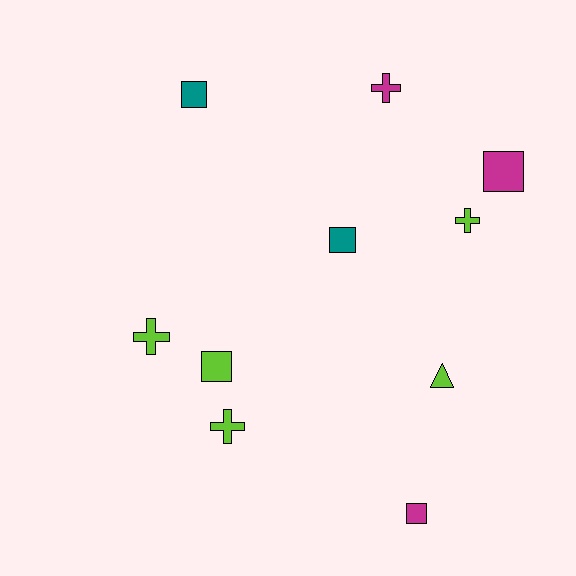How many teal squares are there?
There are 2 teal squares.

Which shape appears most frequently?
Square, with 5 objects.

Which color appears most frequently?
Lime, with 5 objects.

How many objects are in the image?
There are 10 objects.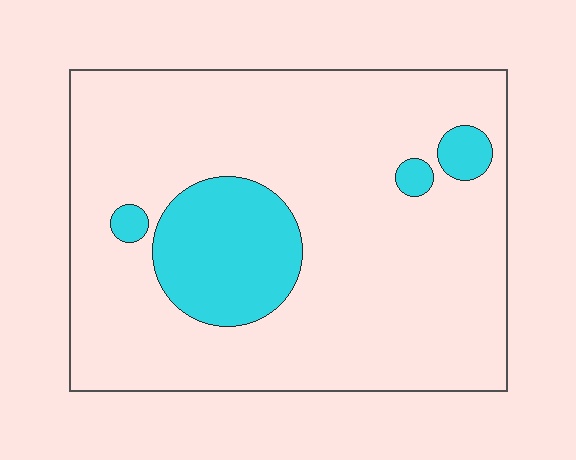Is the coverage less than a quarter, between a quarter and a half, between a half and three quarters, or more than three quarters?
Less than a quarter.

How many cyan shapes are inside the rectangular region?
4.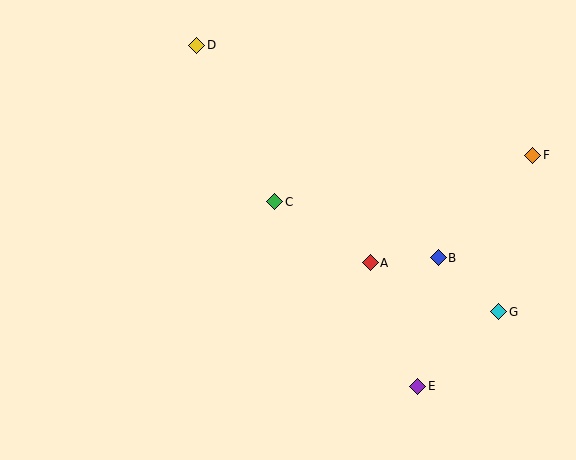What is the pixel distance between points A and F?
The distance between A and F is 195 pixels.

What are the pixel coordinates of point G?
Point G is at (499, 312).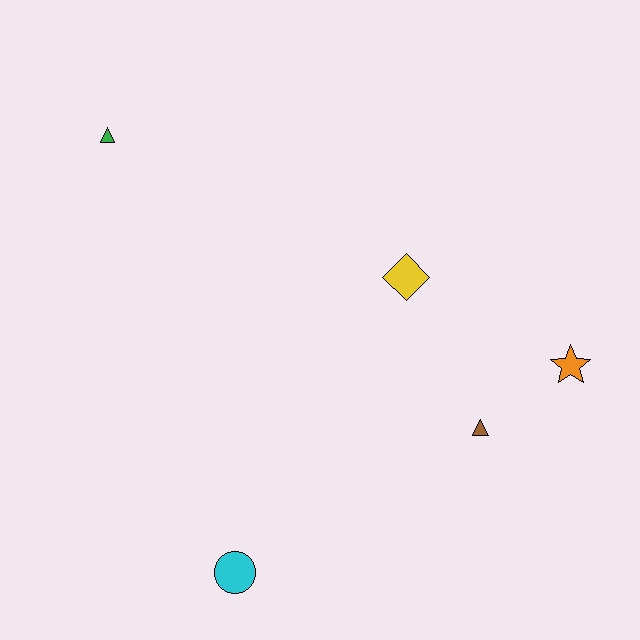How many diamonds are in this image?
There is 1 diamond.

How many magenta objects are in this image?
There are no magenta objects.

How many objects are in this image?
There are 5 objects.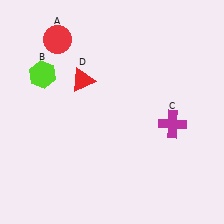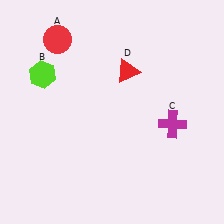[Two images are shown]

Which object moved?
The red triangle (D) moved right.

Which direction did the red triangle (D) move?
The red triangle (D) moved right.